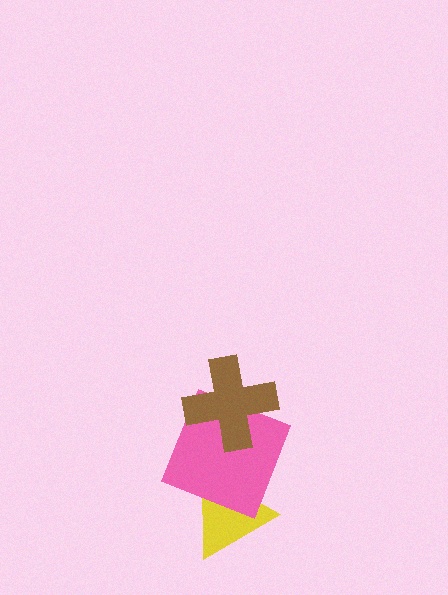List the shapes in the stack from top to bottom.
From top to bottom: the brown cross, the pink square, the yellow triangle.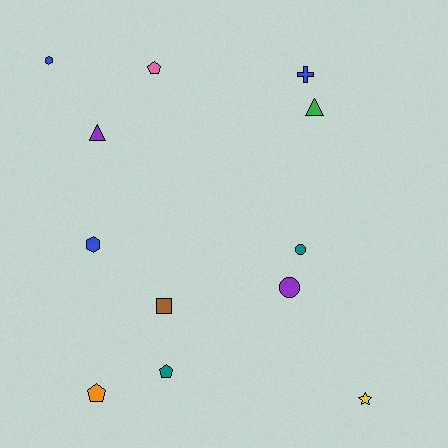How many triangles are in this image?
There are 2 triangles.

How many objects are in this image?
There are 12 objects.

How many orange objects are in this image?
There is 1 orange object.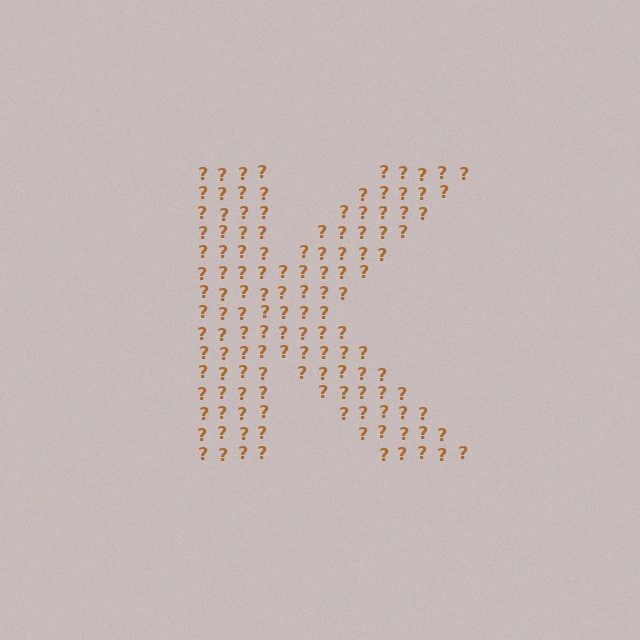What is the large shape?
The large shape is the letter K.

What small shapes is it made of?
It is made of small question marks.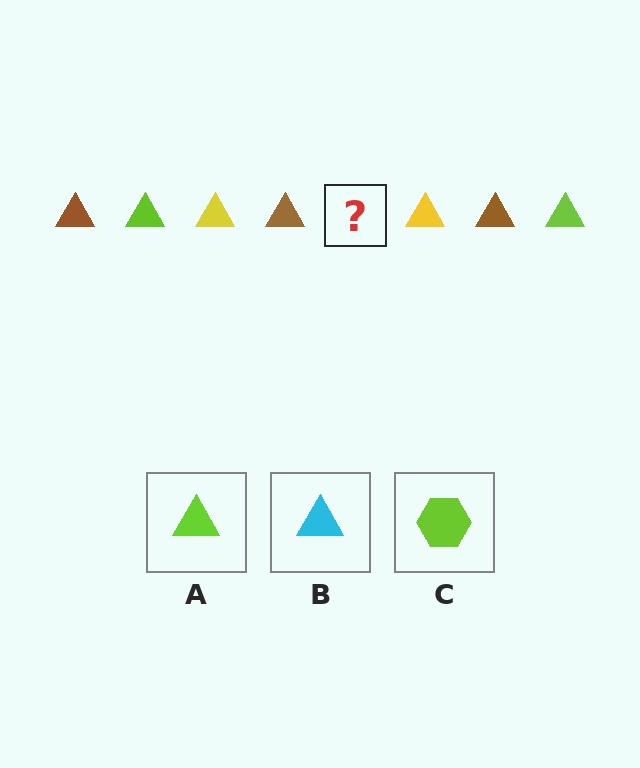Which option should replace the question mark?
Option A.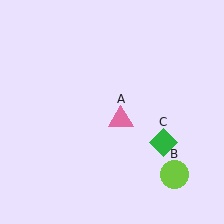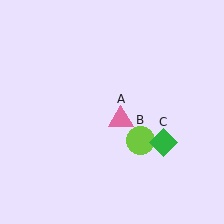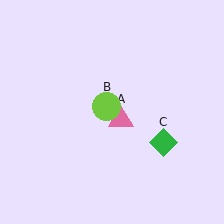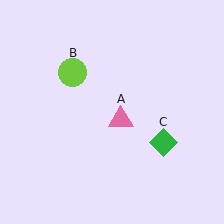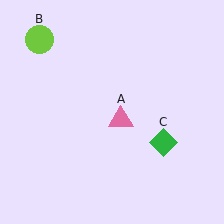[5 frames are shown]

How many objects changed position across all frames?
1 object changed position: lime circle (object B).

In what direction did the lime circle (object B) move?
The lime circle (object B) moved up and to the left.